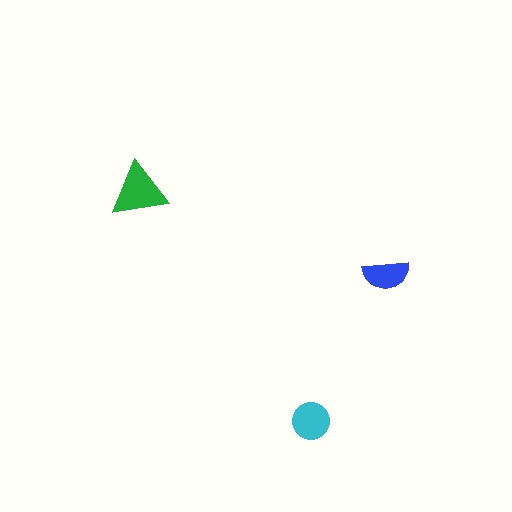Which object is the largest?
The green triangle.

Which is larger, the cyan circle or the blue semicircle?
The cyan circle.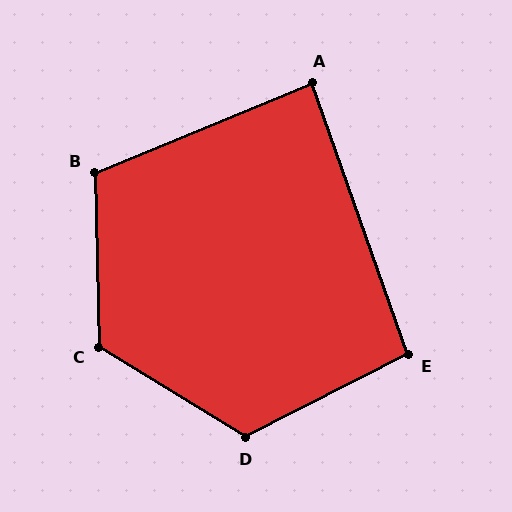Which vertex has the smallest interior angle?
A, at approximately 87 degrees.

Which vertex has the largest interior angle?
C, at approximately 123 degrees.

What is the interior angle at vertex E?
Approximately 97 degrees (obtuse).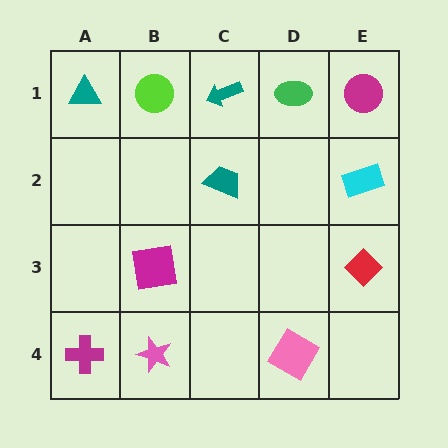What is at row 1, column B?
A lime circle.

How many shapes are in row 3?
2 shapes.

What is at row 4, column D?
A pink diamond.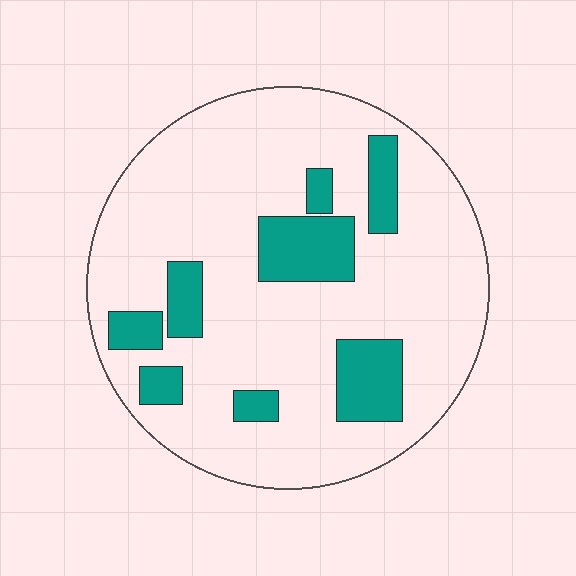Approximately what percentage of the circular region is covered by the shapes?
Approximately 20%.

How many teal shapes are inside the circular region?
8.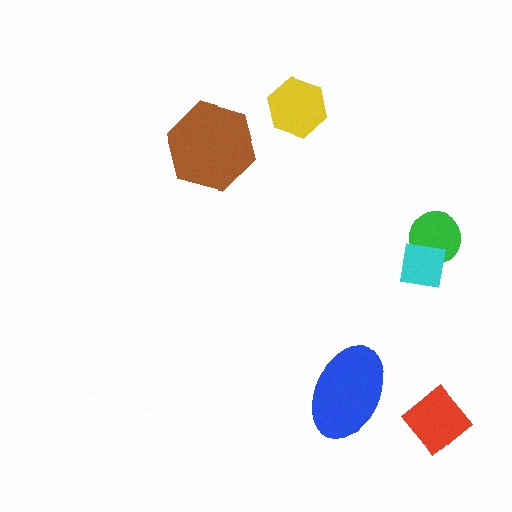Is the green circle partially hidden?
Yes, it is partially covered by another shape.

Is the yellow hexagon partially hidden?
No, no other shape covers it.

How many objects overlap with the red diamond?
0 objects overlap with the red diamond.